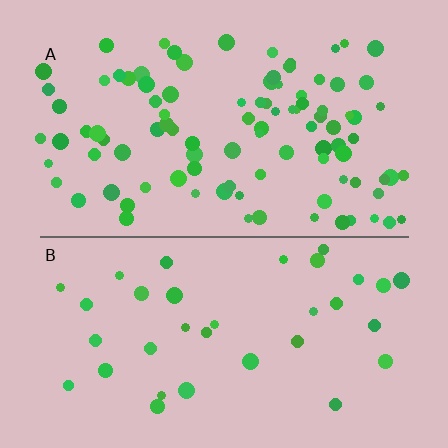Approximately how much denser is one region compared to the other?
Approximately 2.8× — region A over region B.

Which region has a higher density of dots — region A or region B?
A (the top).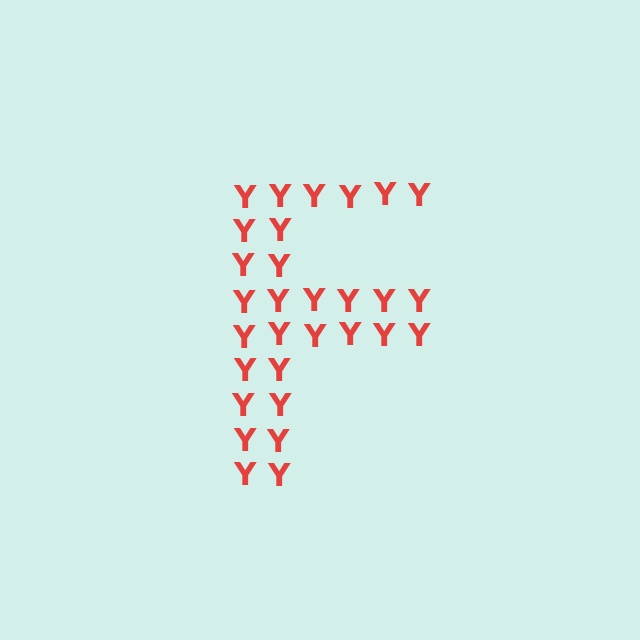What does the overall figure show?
The overall figure shows the letter F.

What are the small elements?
The small elements are letter Y's.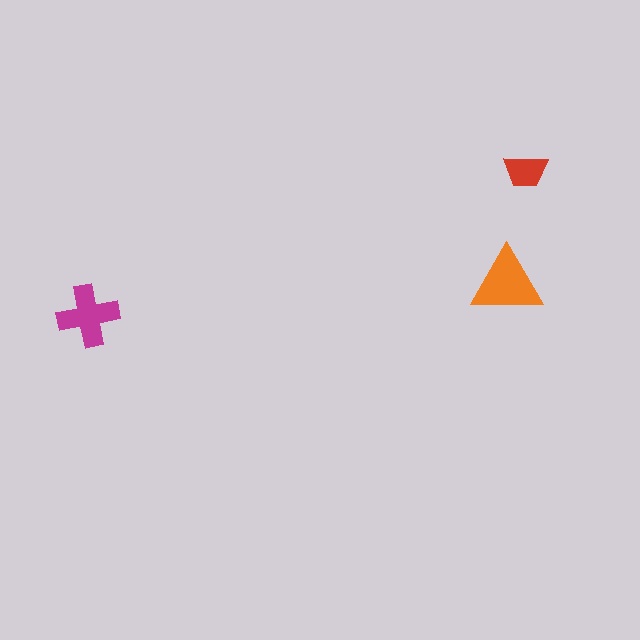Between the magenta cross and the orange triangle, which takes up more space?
The orange triangle.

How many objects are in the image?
There are 3 objects in the image.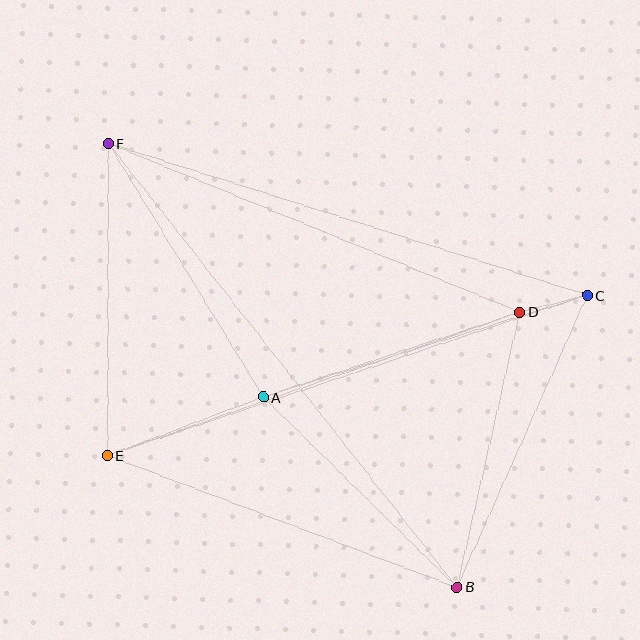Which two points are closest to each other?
Points C and D are closest to each other.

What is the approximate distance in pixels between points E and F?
The distance between E and F is approximately 312 pixels.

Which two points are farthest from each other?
Points B and F are farthest from each other.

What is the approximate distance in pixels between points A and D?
The distance between A and D is approximately 271 pixels.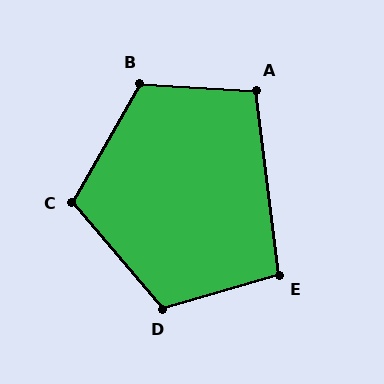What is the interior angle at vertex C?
Approximately 110 degrees (obtuse).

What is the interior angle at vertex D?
Approximately 114 degrees (obtuse).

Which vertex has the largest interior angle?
B, at approximately 116 degrees.